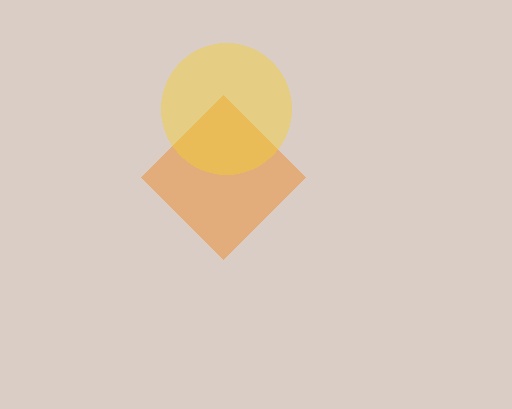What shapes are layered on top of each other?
The layered shapes are: an orange diamond, a yellow circle.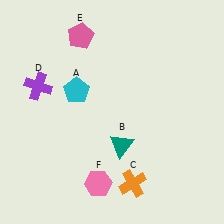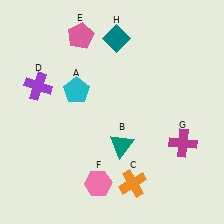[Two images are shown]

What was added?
A magenta cross (G), a teal diamond (H) were added in Image 2.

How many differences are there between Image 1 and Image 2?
There are 2 differences between the two images.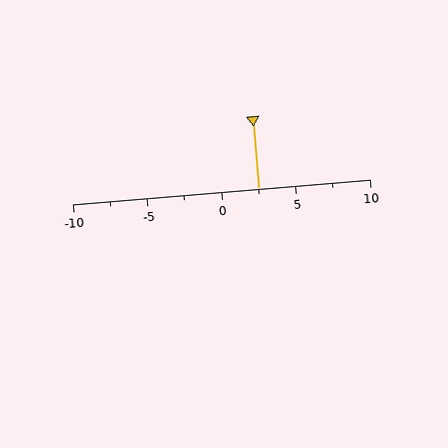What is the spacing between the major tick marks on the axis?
The major ticks are spaced 5 apart.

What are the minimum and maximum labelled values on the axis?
The axis runs from -10 to 10.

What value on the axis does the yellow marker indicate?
The marker indicates approximately 2.5.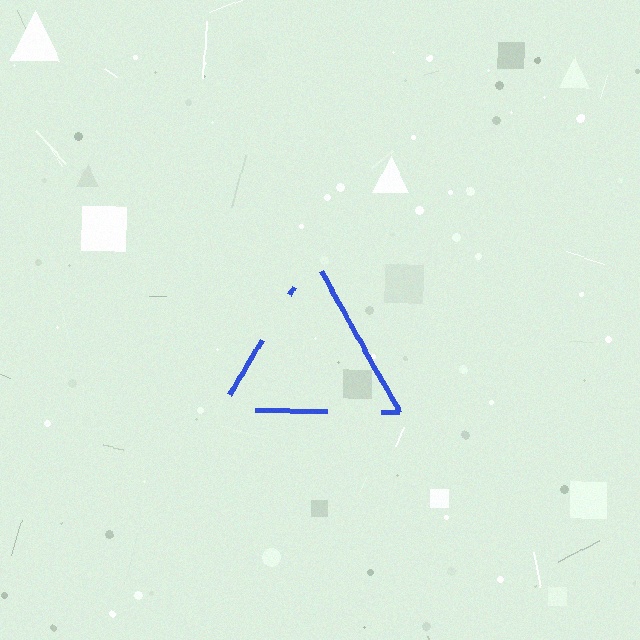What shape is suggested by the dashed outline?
The dashed outline suggests a triangle.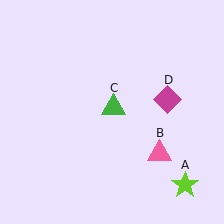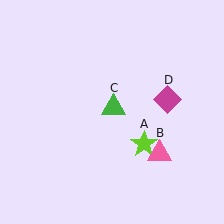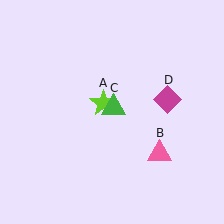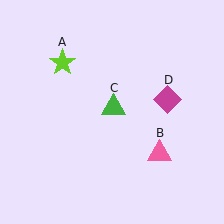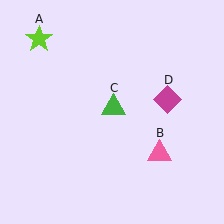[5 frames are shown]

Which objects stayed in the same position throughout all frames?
Pink triangle (object B) and green triangle (object C) and magenta diamond (object D) remained stationary.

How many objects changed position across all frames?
1 object changed position: lime star (object A).